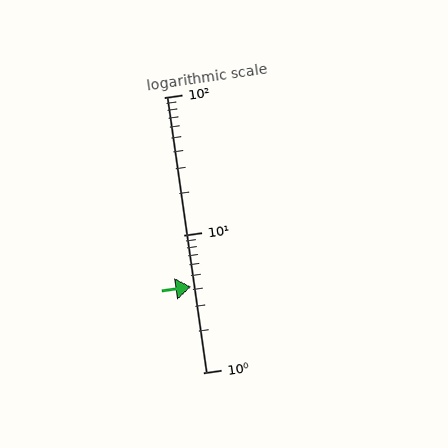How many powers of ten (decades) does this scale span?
The scale spans 2 decades, from 1 to 100.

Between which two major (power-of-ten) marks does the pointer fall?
The pointer is between 1 and 10.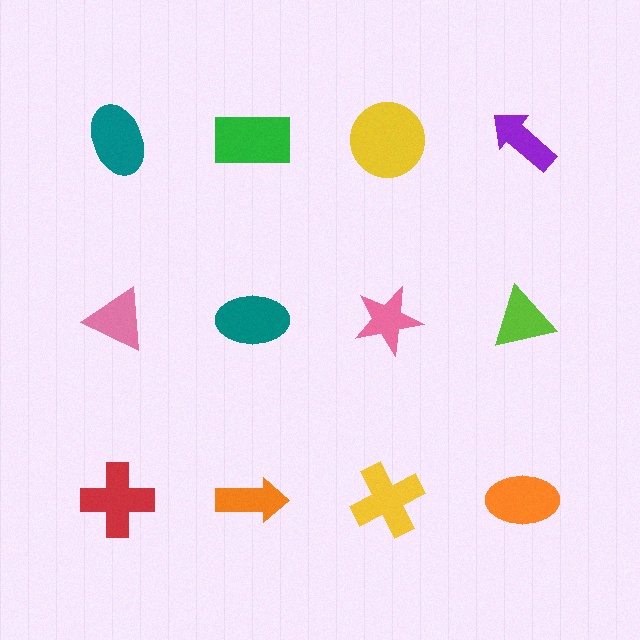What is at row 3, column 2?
An orange arrow.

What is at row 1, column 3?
A yellow circle.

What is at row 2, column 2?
A teal ellipse.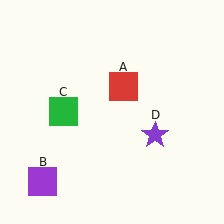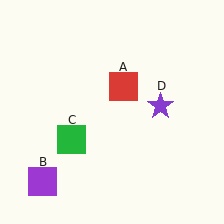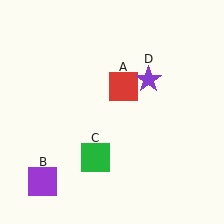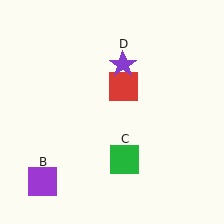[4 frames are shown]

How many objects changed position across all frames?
2 objects changed position: green square (object C), purple star (object D).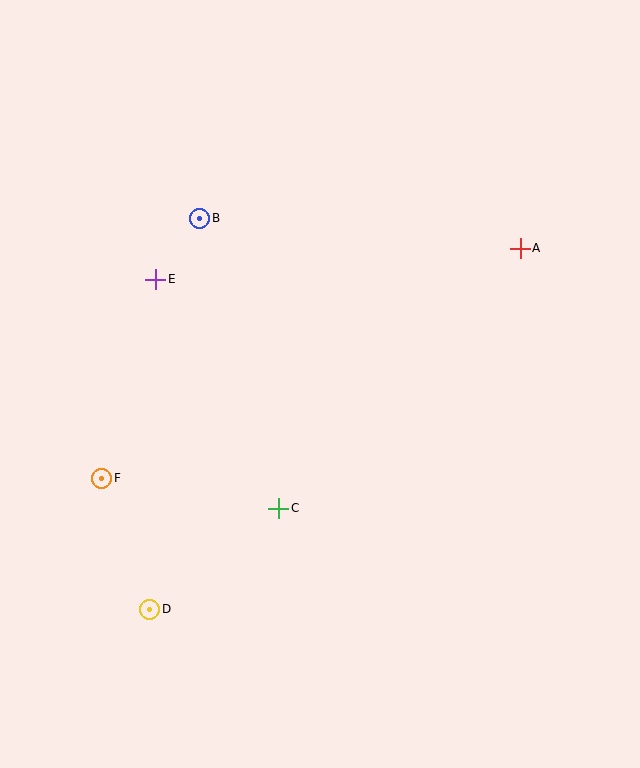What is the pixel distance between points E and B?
The distance between E and B is 75 pixels.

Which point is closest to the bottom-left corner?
Point D is closest to the bottom-left corner.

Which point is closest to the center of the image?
Point C at (279, 508) is closest to the center.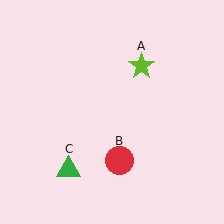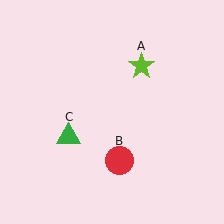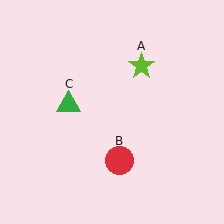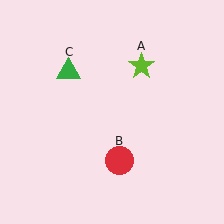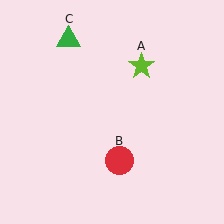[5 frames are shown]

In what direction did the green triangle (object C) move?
The green triangle (object C) moved up.